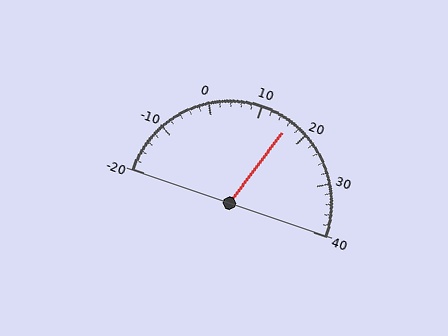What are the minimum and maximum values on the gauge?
The gauge ranges from -20 to 40.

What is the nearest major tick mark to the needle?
The nearest major tick mark is 20.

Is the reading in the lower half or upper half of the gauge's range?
The reading is in the upper half of the range (-20 to 40).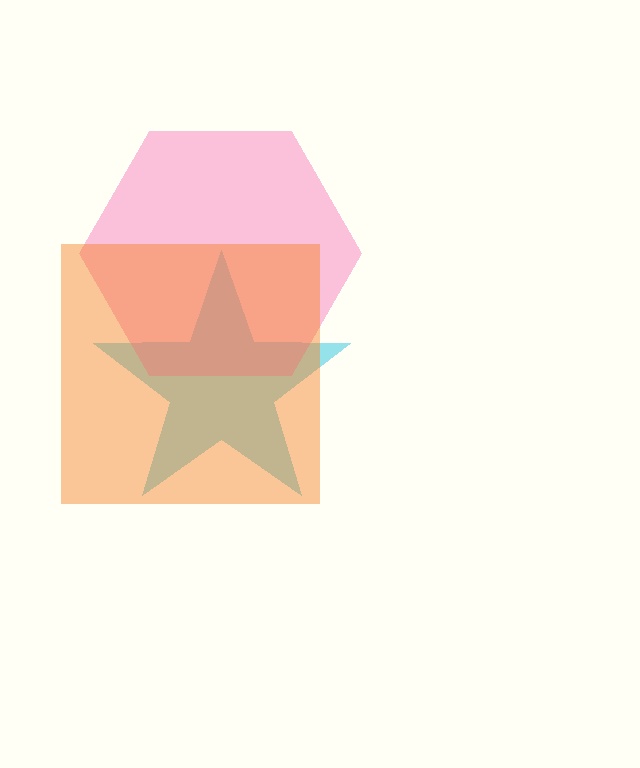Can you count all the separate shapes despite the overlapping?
Yes, there are 3 separate shapes.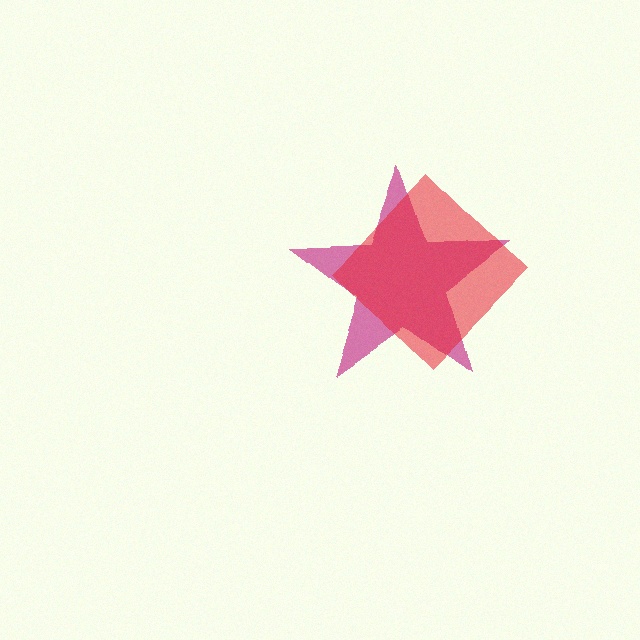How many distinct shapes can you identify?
There are 2 distinct shapes: a magenta star, a red diamond.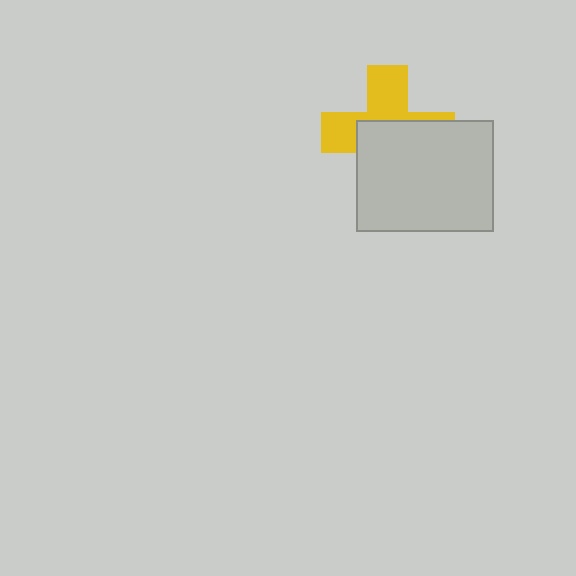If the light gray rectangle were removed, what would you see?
You would see the complete yellow cross.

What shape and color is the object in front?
The object in front is a light gray rectangle.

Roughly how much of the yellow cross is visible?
A small part of it is visible (roughly 44%).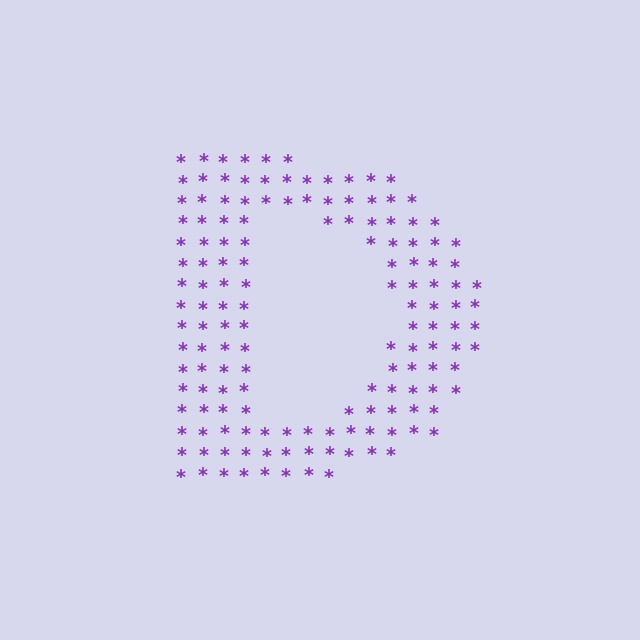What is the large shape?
The large shape is the letter D.